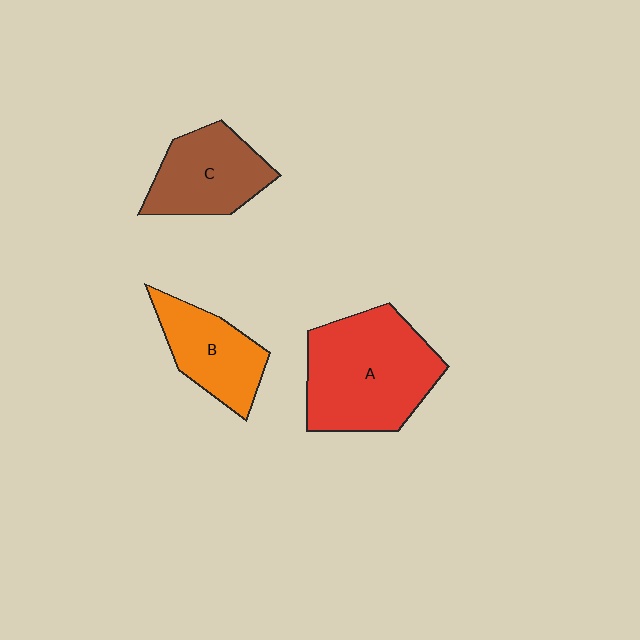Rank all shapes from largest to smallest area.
From largest to smallest: A (red), C (brown), B (orange).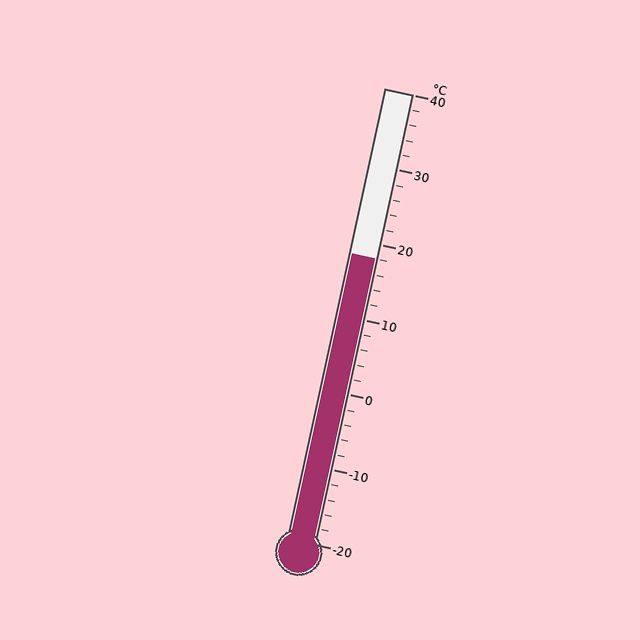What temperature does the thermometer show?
The thermometer shows approximately 18°C.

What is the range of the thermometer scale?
The thermometer scale ranges from -20°C to 40°C.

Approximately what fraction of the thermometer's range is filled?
The thermometer is filled to approximately 65% of its range.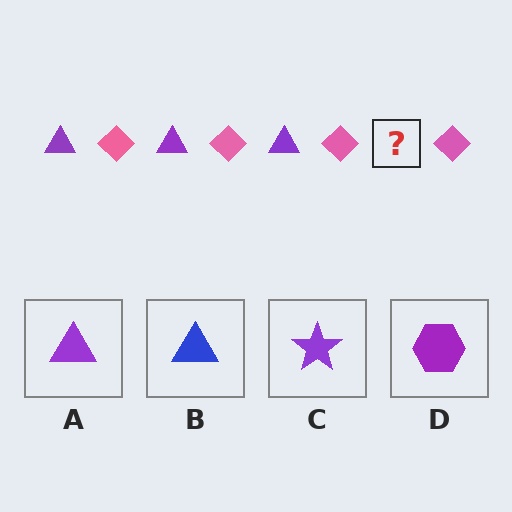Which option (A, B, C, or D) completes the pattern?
A.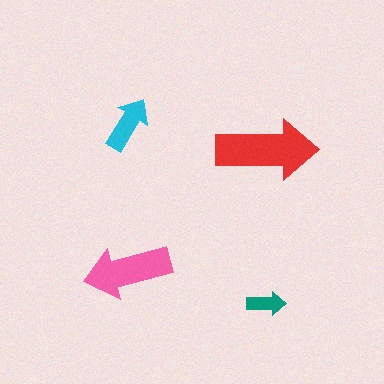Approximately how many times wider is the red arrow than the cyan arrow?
About 2 times wider.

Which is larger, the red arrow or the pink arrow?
The red one.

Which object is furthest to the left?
The pink arrow is leftmost.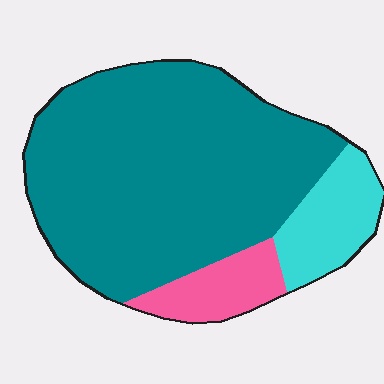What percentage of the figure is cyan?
Cyan covers around 15% of the figure.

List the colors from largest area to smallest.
From largest to smallest: teal, cyan, pink.